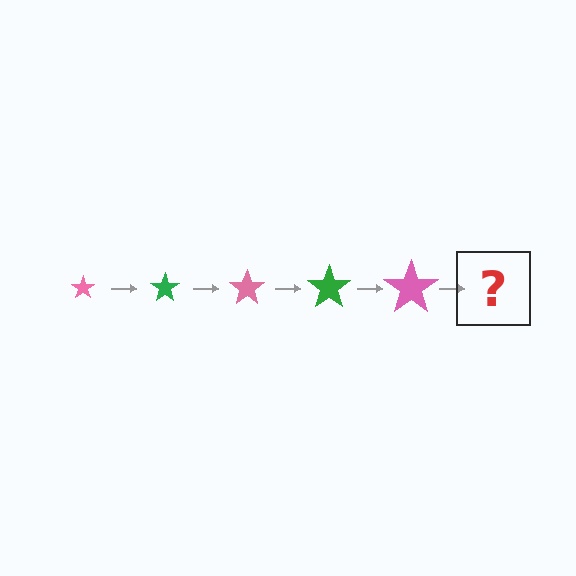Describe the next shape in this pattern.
It should be a green star, larger than the previous one.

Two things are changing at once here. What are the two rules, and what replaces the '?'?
The two rules are that the star grows larger each step and the color cycles through pink and green. The '?' should be a green star, larger than the previous one.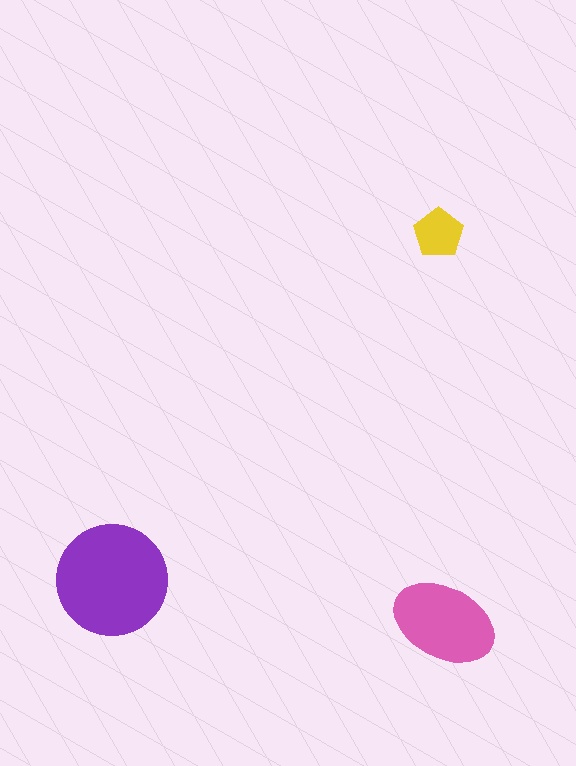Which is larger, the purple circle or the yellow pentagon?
The purple circle.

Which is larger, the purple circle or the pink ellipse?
The purple circle.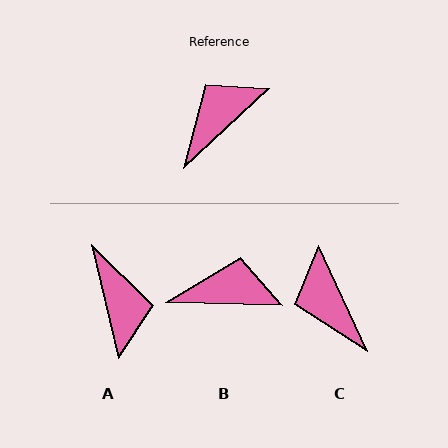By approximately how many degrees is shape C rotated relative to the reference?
Approximately 71 degrees counter-clockwise.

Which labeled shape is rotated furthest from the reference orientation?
A, about 120 degrees away.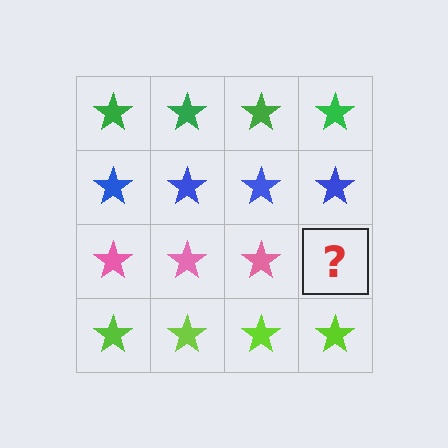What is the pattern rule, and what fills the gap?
The rule is that each row has a consistent color. The gap should be filled with a pink star.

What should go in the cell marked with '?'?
The missing cell should contain a pink star.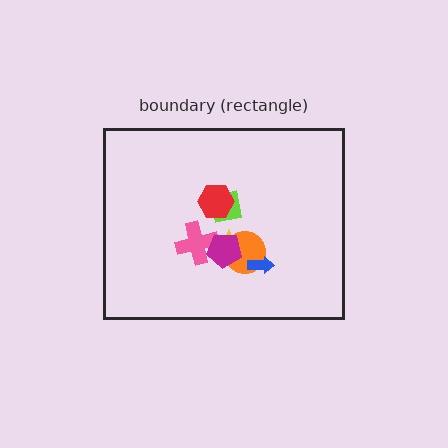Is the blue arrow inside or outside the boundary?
Inside.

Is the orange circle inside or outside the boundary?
Inside.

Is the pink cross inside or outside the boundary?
Inside.